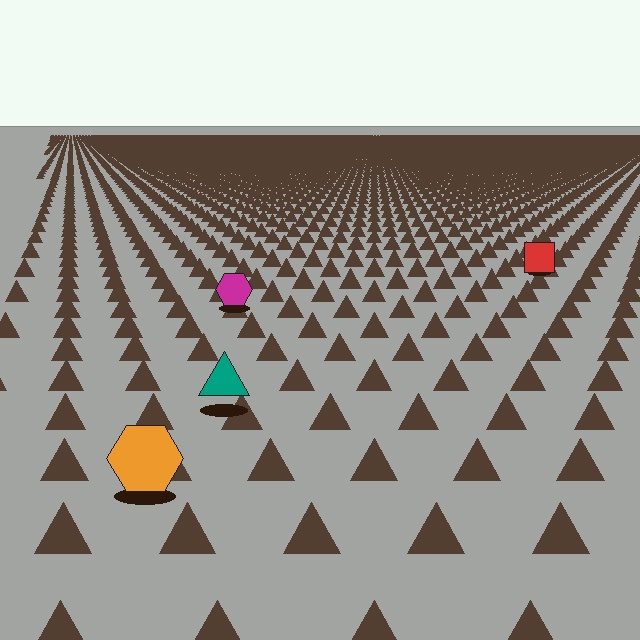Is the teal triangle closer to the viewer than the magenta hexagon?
Yes. The teal triangle is closer — you can tell from the texture gradient: the ground texture is coarser near it.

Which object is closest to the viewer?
The orange hexagon is closest. The texture marks near it are larger and more spread out.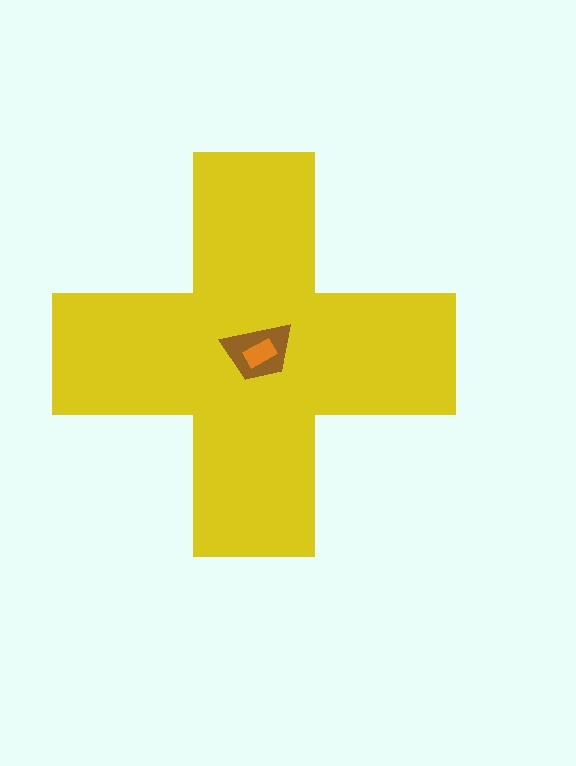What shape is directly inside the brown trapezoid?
The orange rectangle.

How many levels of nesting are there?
3.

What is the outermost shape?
The yellow cross.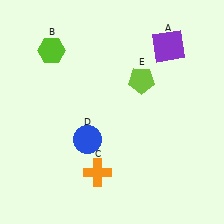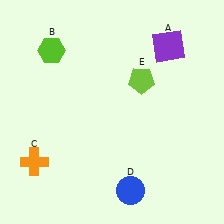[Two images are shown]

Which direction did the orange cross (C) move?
The orange cross (C) moved left.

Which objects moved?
The objects that moved are: the orange cross (C), the blue circle (D).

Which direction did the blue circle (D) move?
The blue circle (D) moved down.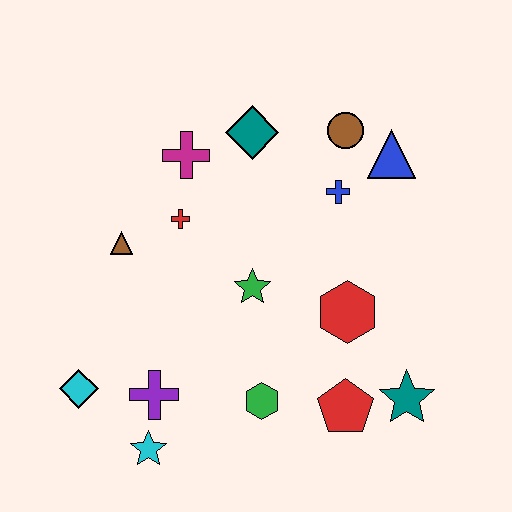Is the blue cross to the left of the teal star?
Yes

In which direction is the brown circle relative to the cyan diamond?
The brown circle is to the right of the cyan diamond.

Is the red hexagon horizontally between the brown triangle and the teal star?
Yes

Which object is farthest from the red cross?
The teal star is farthest from the red cross.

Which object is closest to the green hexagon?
The red pentagon is closest to the green hexagon.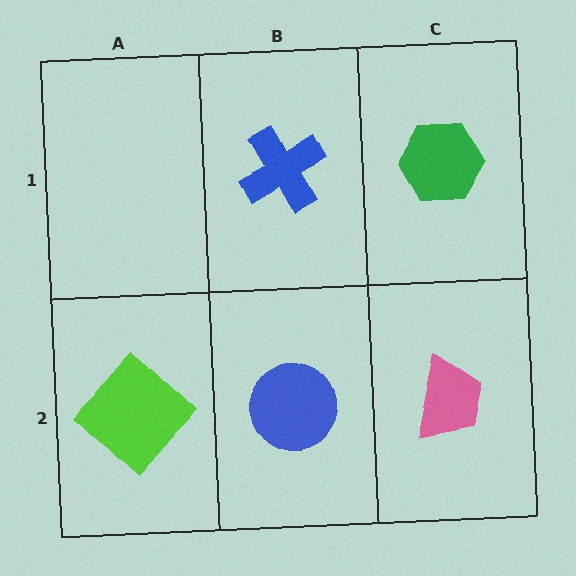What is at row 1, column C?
A green hexagon.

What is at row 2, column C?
A pink trapezoid.